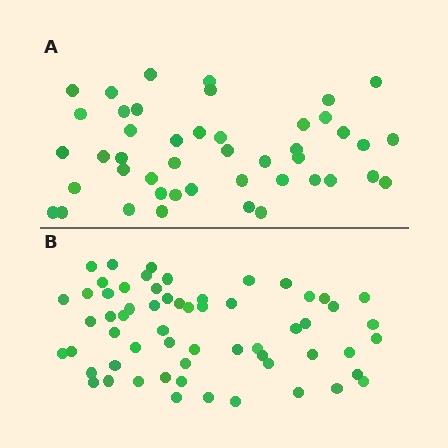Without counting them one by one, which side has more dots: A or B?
Region B (the bottom region) has more dots.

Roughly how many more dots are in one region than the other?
Region B has approximately 15 more dots than region A.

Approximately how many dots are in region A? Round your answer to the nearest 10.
About 40 dots. (The exact count is 45, which rounds to 40.)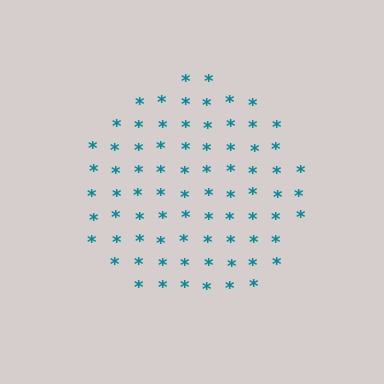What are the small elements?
The small elements are asterisks.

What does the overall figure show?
The overall figure shows a circle.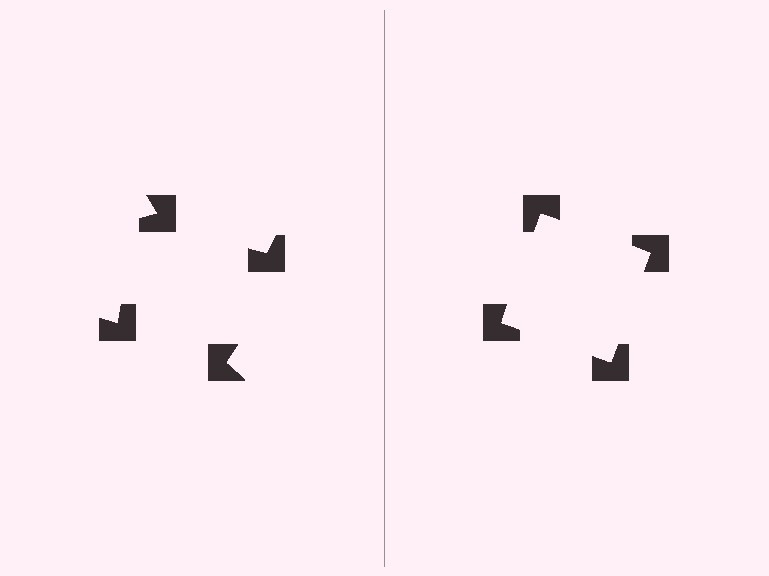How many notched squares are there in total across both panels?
8 — 4 on each side.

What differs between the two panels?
The notched squares are positioned identically on both sides; only the wedge orientations differ. On the right they align to a square; on the left they are misaligned.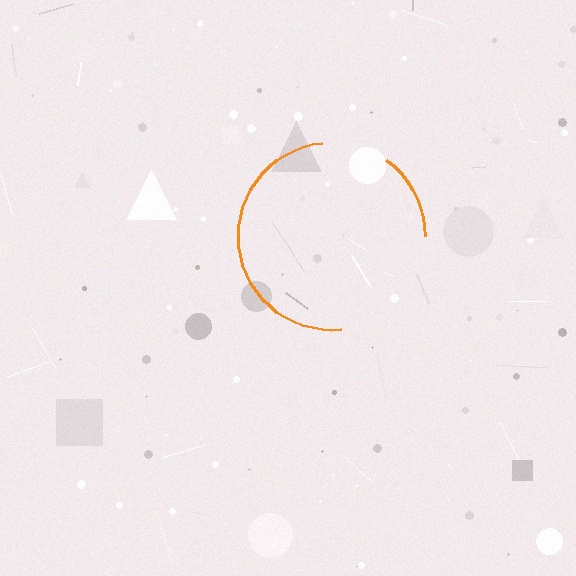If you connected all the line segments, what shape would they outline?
They would outline a circle.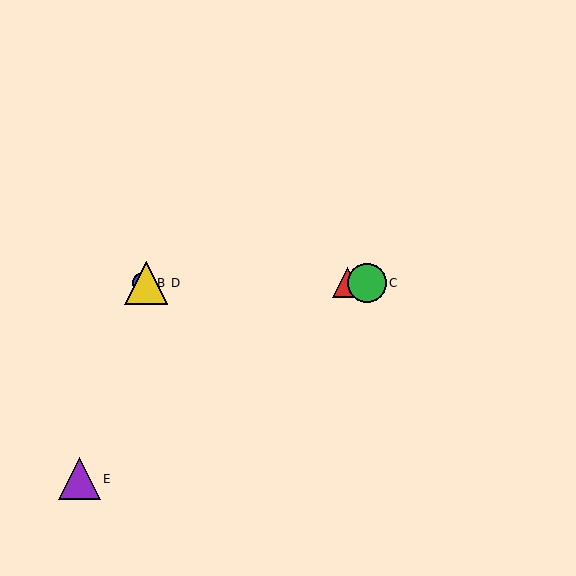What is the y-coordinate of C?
Object C is at y≈283.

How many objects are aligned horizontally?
4 objects (A, B, C, D) are aligned horizontally.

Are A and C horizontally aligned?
Yes, both are at y≈283.